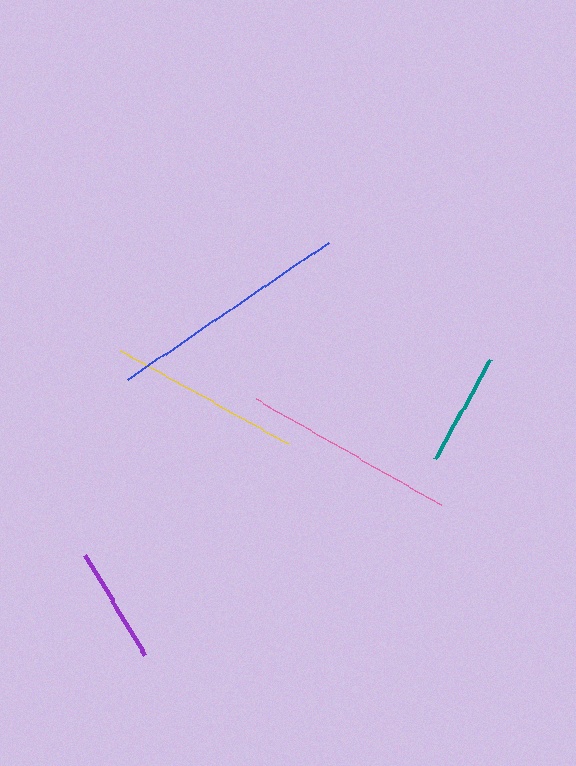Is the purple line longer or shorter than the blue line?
The blue line is longer than the purple line.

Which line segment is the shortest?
The teal line is the shortest at approximately 112 pixels.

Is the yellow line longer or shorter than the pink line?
The pink line is longer than the yellow line.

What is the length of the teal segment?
The teal segment is approximately 112 pixels long.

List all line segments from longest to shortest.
From longest to shortest: blue, pink, yellow, purple, teal.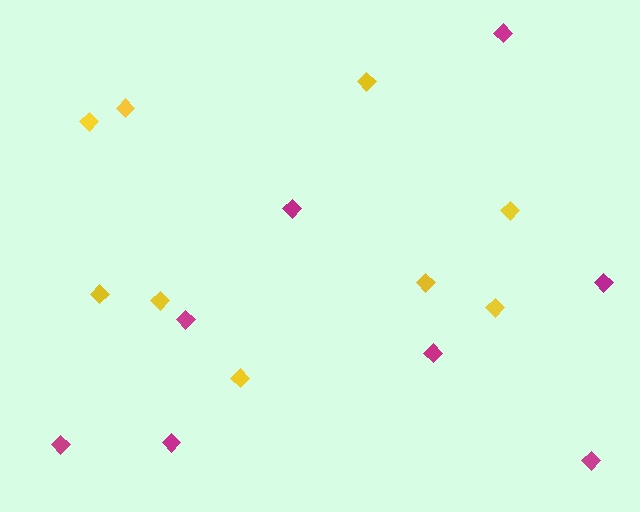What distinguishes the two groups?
There are 2 groups: one group of magenta diamonds (8) and one group of yellow diamonds (9).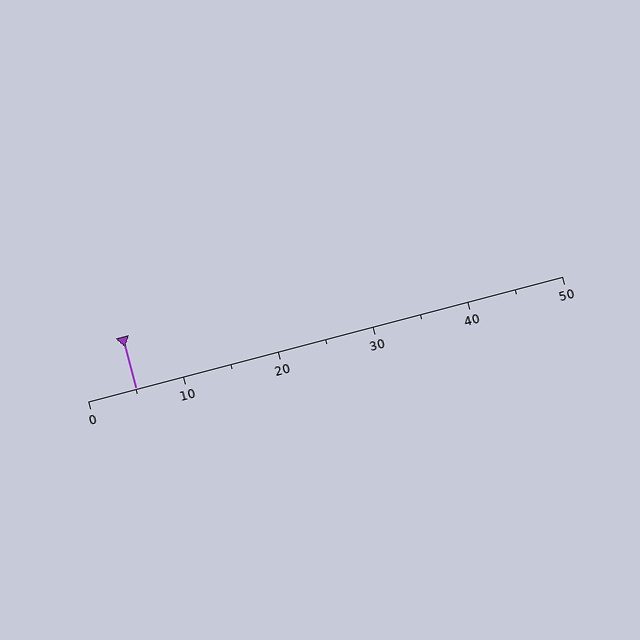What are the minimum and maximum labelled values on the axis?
The axis runs from 0 to 50.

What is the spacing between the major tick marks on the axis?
The major ticks are spaced 10 apart.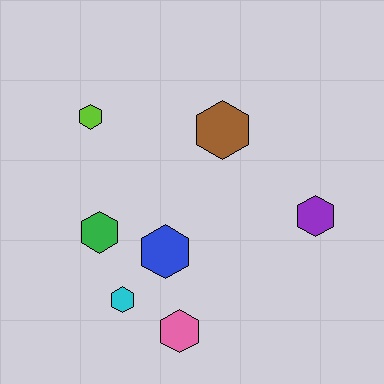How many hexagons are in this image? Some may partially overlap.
There are 7 hexagons.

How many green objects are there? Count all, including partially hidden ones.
There is 1 green object.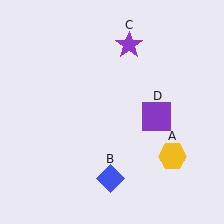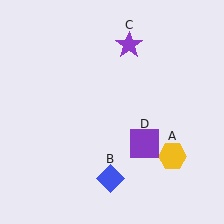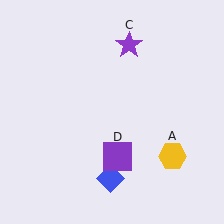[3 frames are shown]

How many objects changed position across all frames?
1 object changed position: purple square (object D).